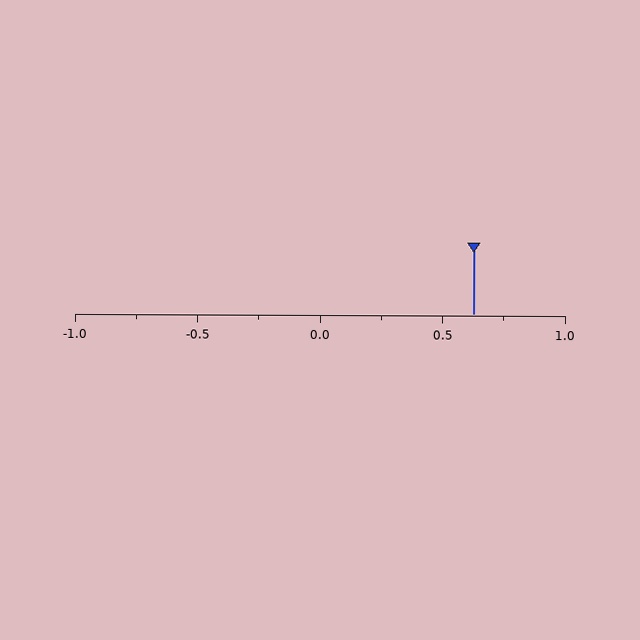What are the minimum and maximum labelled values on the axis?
The axis runs from -1.0 to 1.0.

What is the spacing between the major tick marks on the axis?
The major ticks are spaced 0.5 apart.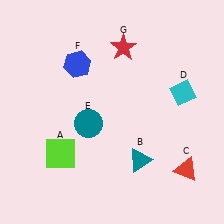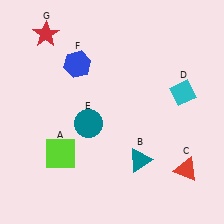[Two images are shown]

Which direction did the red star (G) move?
The red star (G) moved left.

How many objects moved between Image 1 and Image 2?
1 object moved between the two images.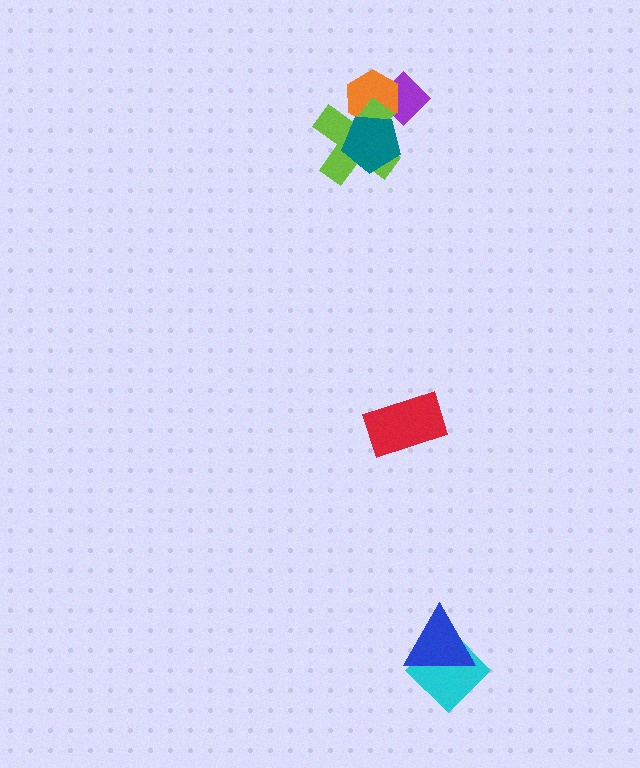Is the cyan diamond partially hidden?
Yes, it is partially covered by another shape.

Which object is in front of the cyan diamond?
The blue triangle is in front of the cyan diamond.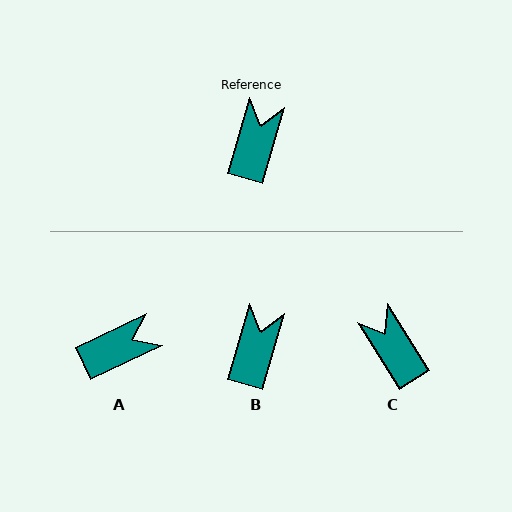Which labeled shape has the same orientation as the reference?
B.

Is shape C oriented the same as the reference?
No, it is off by about 49 degrees.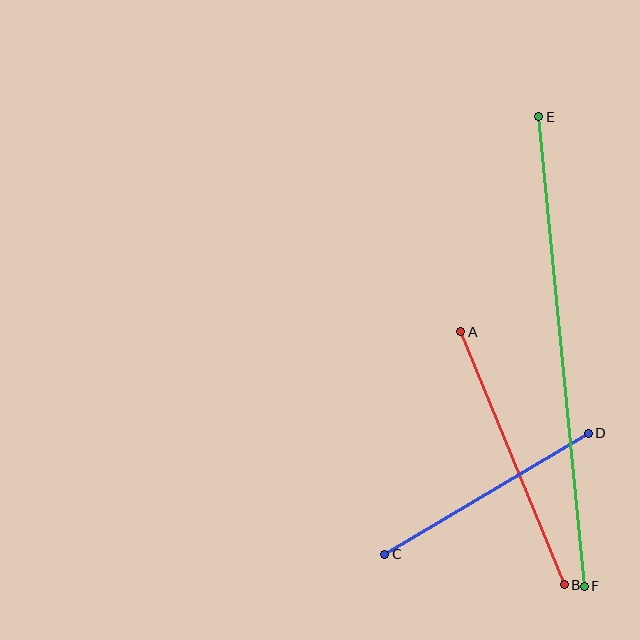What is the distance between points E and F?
The distance is approximately 472 pixels.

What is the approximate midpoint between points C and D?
The midpoint is at approximately (486, 494) pixels.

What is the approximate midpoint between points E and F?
The midpoint is at approximately (562, 352) pixels.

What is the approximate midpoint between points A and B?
The midpoint is at approximately (512, 458) pixels.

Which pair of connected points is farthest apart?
Points E and F are farthest apart.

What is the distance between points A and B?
The distance is approximately 274 pixels.